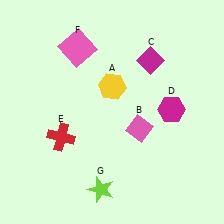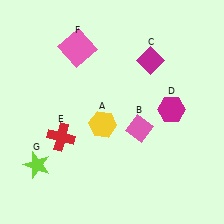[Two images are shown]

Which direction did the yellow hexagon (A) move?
The yellow hexagon (A) moved down.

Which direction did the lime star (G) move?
The lime star (G) moved left.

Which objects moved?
The objects that moved are: the yellow hexagon (A), the lime star (G).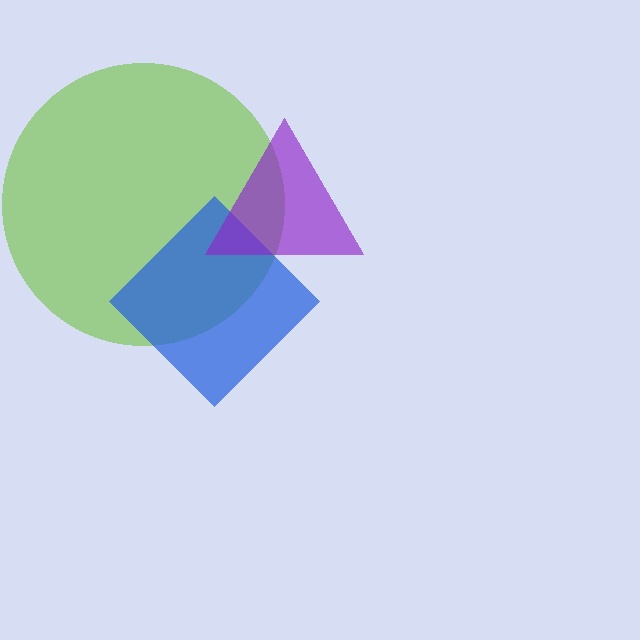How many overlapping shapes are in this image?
There are 3 overlapping shapes in the image.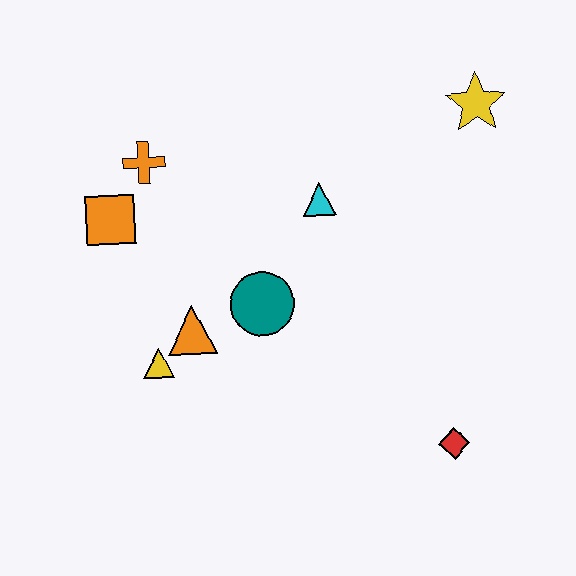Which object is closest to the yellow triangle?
The orange triangle is closest to the yellow triangle.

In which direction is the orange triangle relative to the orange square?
The orange triangle is below the orange square.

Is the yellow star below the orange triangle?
No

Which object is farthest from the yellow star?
The yellow triangle is farthest from the yellow star.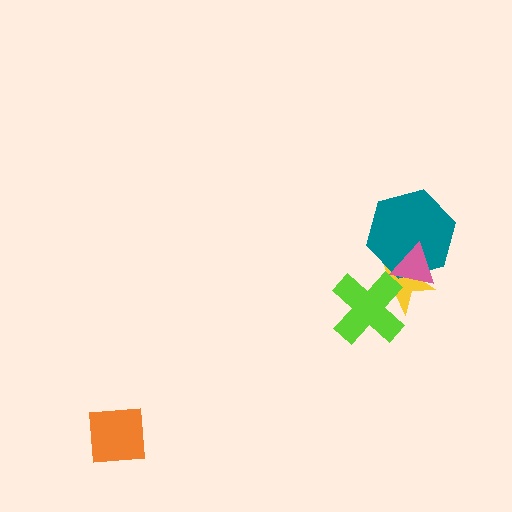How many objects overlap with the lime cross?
1 object overlaps with the lime cross.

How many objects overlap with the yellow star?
3 objects overlap with the yellow star.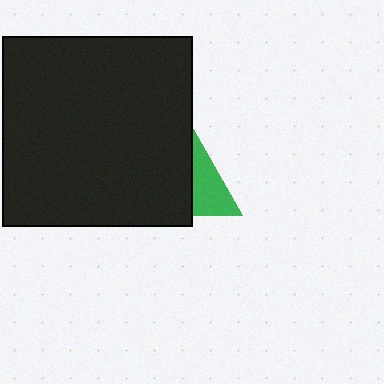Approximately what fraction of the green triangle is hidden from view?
Roughly 63% of the green triangle is hidden behind the black square.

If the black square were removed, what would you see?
You would see the complete green triangle.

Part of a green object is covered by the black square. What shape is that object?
It is a triangle.